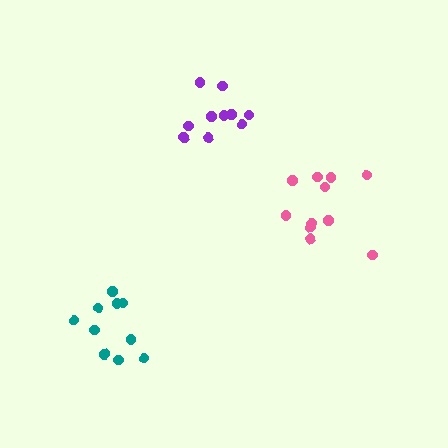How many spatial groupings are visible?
There are 3 spatial groupings.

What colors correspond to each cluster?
The clusters are colored: pink, purple, teal.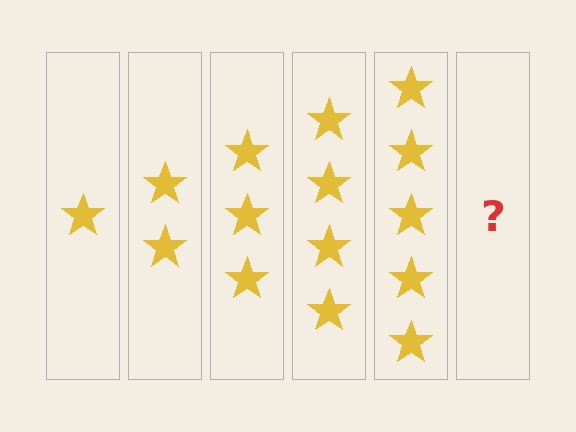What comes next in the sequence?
The next element should be 6 stars.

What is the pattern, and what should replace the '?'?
The pattern is that each step adds one more star. The '?' should be 6 stars.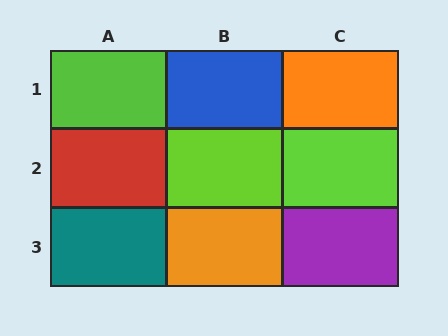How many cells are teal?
1 cell is teal.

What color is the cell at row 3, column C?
Purple.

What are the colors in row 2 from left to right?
Red, lime, lime.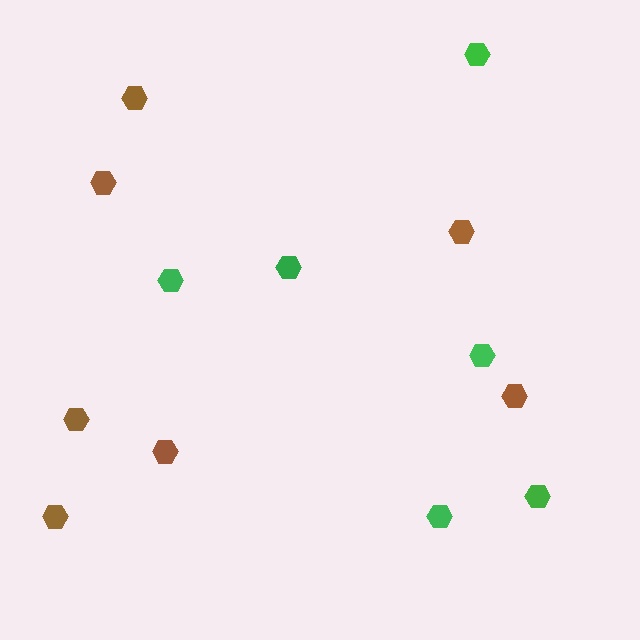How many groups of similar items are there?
There are 2 groups: one group of green hexagons (6) and one group of brown hexagons (7).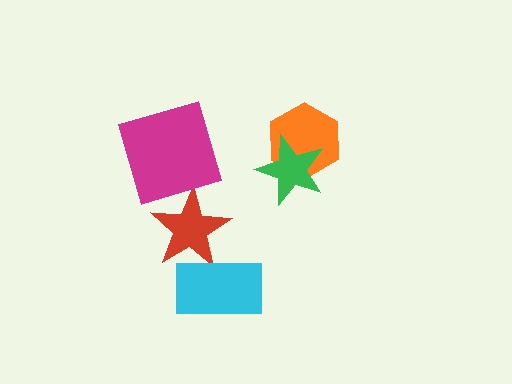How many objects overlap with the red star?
1 object overlaps with the red star.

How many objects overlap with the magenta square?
0 objects overlap with the magenta square.